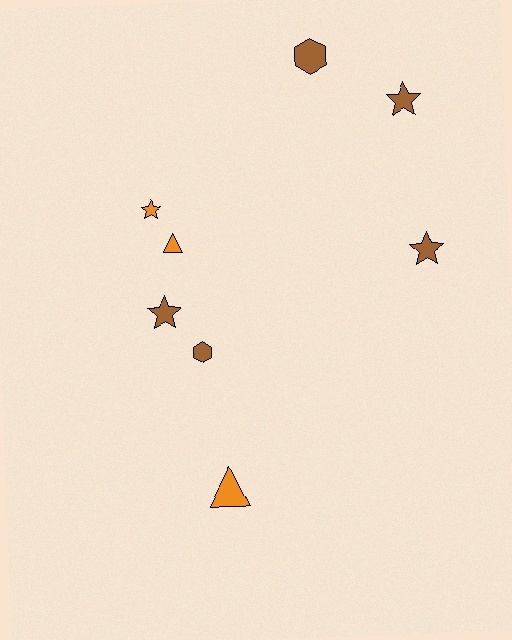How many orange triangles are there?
There are 2 orange triangles.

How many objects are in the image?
There are 8 objects.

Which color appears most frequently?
Brown, with 5 objects.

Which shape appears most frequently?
Star, with 4 objects.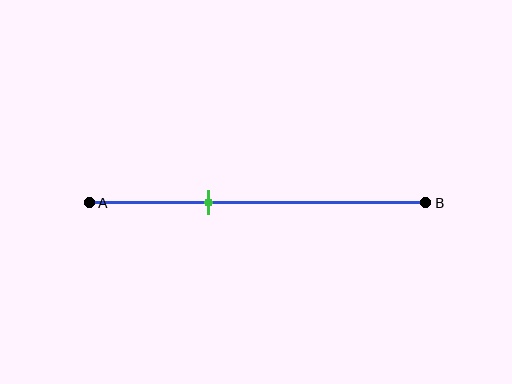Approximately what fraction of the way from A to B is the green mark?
The green mark is approximately 35% of the way from A to B.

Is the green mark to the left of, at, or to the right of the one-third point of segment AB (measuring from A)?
The green mark is approximately at the one-third point of segment AB.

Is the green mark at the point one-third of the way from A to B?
Yes, the mark is approximately at the one-third point.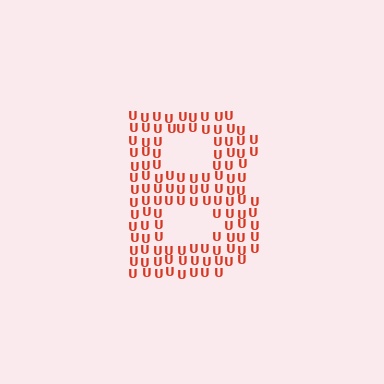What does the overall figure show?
The overall figure shows the letter B.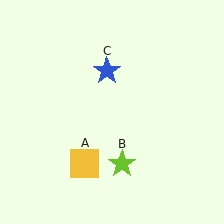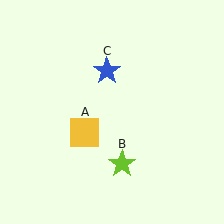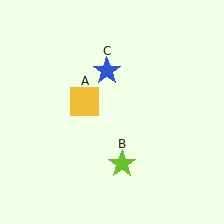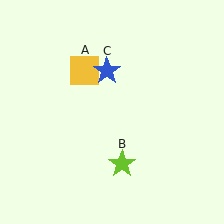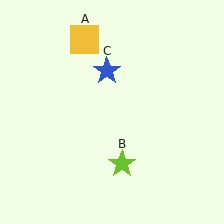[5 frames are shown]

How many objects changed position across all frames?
1 object changed position: yellow square (object A).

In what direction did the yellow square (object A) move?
The yellow square (object A) moved up.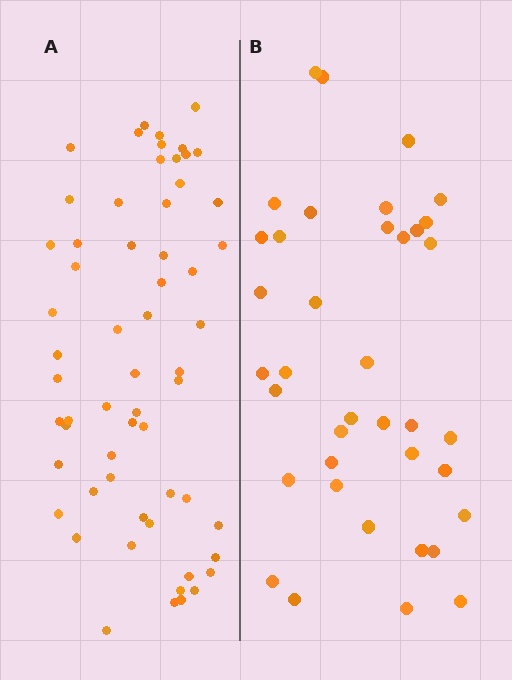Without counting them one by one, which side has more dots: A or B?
Region A (the left region) has more dots.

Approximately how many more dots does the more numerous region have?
Region A has approximately 20 more dots than region B.